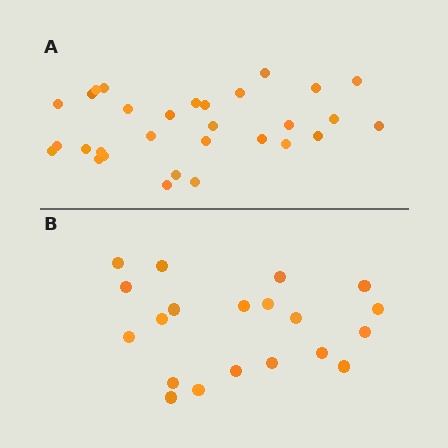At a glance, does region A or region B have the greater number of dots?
Region A (the top region) has more dots.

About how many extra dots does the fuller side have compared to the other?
Region A has roughly 10 or so more dots than region B.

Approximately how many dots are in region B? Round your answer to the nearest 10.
About 20 dots.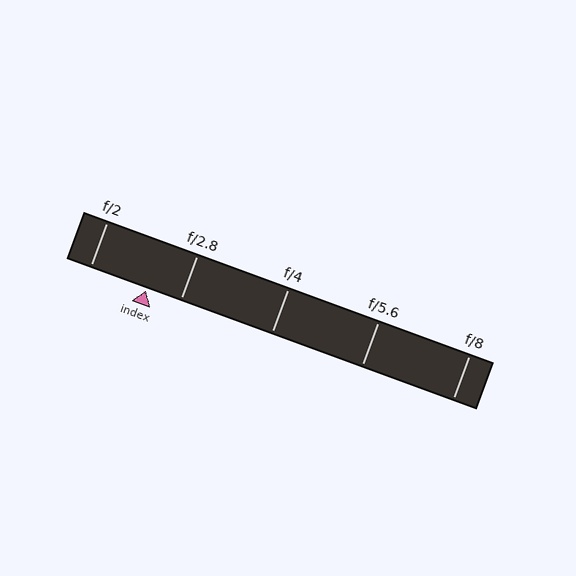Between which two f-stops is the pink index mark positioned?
The index mark is between f/2 and f/2.8.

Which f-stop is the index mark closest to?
The index mark is closest to f/2.8.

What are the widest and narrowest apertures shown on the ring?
The widest aperture shown is f/2 and the narrowest is f/8.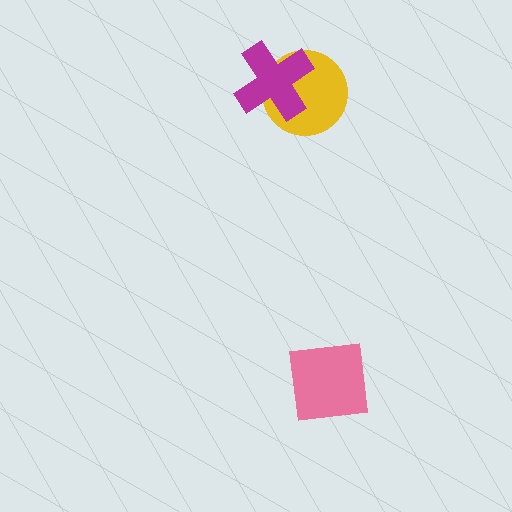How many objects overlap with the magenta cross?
1 object overlaps with the magenta cross.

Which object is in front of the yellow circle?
The magenta cross is in front of the yellow circle.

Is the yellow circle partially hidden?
Yes, it is partially covered by another shape.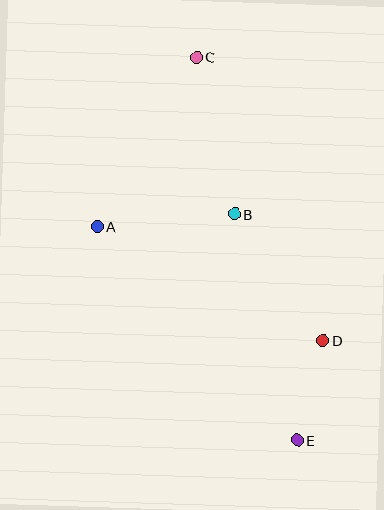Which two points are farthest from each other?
Points C and E are farthest from each other.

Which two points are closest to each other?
Points D and E are closest to each other.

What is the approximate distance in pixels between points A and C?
The distance between A and C is approximately 197 pixels.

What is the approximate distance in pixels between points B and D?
The distance between B and D is approximately 154 pixels.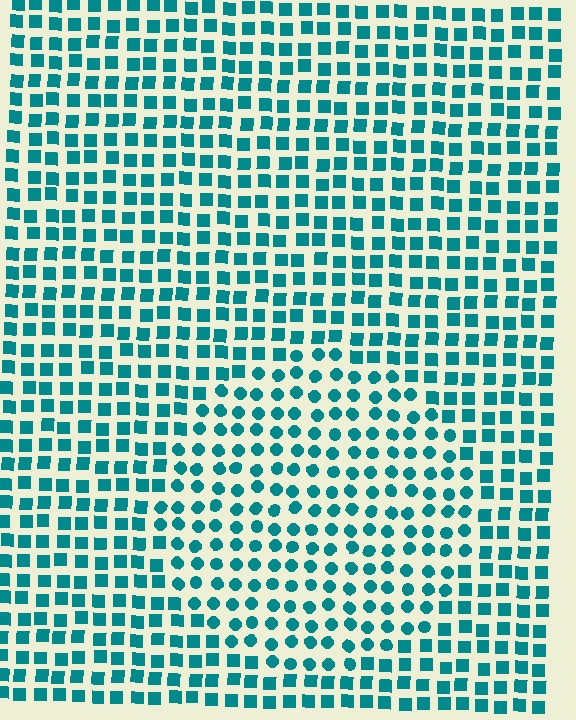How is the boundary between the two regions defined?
The boundary is defined by a change in element shape: circles inside vs. squares outside. All elements share the same color and spacing.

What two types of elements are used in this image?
The image uses circles inside the circle region and squares outside it.